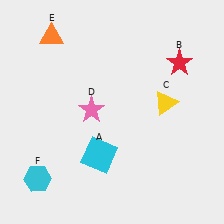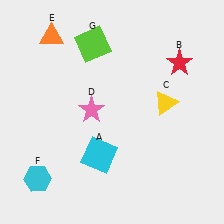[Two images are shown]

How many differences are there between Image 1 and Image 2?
There is 1 difference between the two images.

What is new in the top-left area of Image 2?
A lime square (G) was added in the top-left area of Image 2.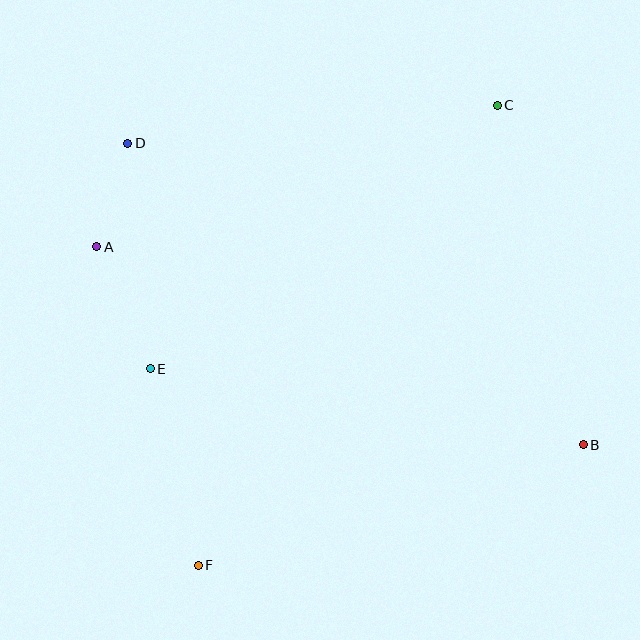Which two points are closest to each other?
Points A and D are closest to each other.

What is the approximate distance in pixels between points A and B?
The distance between A and B is approximately 525 pixels.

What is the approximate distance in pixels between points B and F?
The distance between B and F is approximately 403 pixels.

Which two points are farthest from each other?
Points C and F are farthest from each other.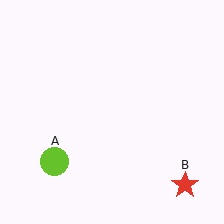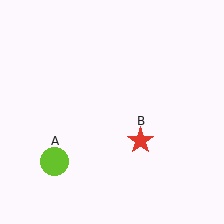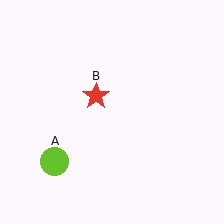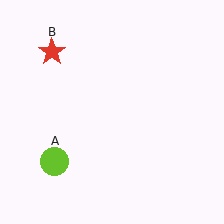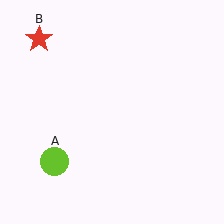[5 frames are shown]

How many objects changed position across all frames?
1 object changed position: red star (object B).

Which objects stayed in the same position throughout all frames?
Lime circle (object A) remained stationary.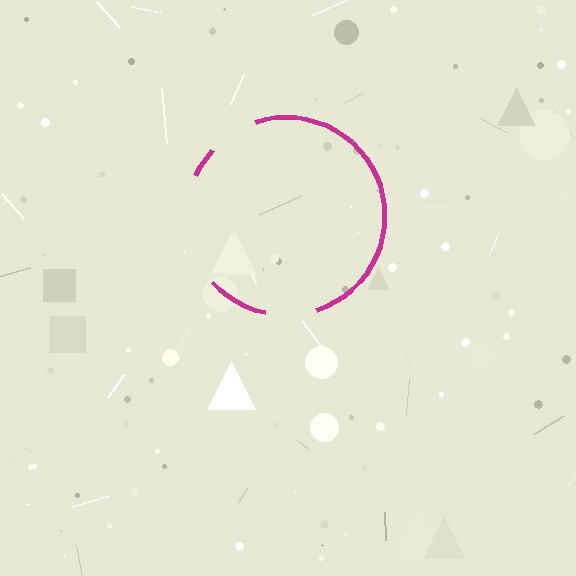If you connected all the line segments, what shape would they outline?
They would outline a circle.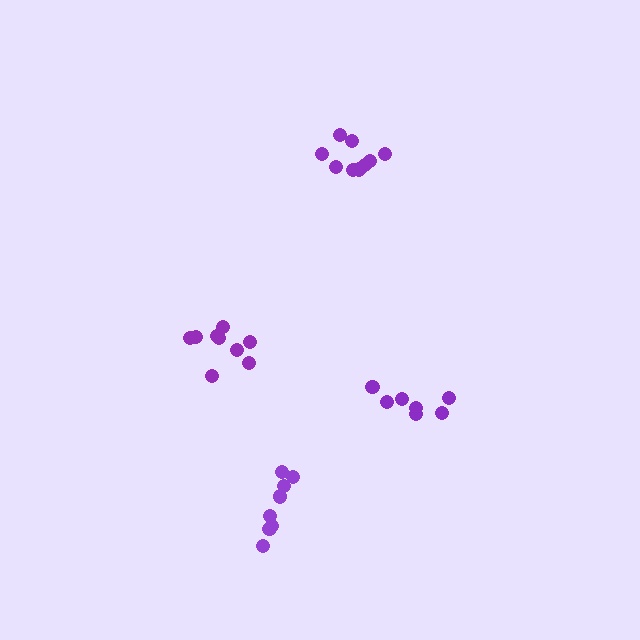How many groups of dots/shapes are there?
There are 4 groups.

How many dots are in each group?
Group 1: 8 dots, Group 2: 7 dots, Group 3: 10 dots, Group 4: 9 dots (34 total).